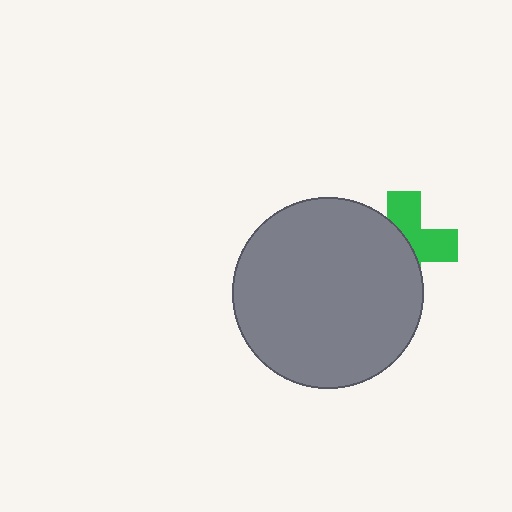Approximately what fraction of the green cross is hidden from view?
Roughly 55% of the green cross is hidden behind the gray circle.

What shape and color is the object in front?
The object in front is a gray circle.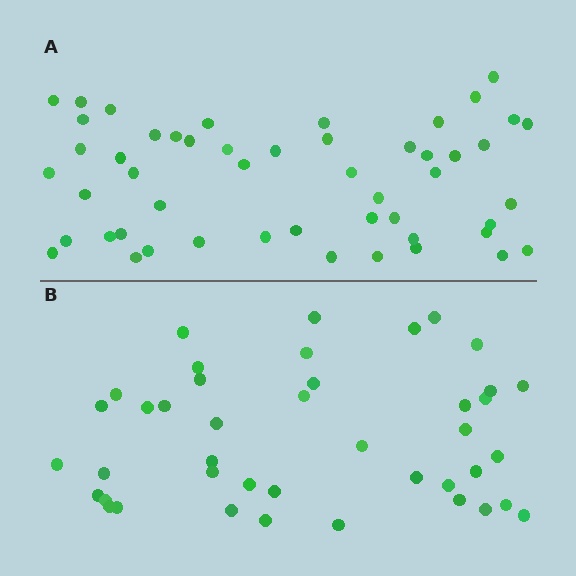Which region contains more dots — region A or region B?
Region A (the top region) has more dots.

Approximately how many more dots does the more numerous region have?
Region A has roughly 8 or so more dots than region B.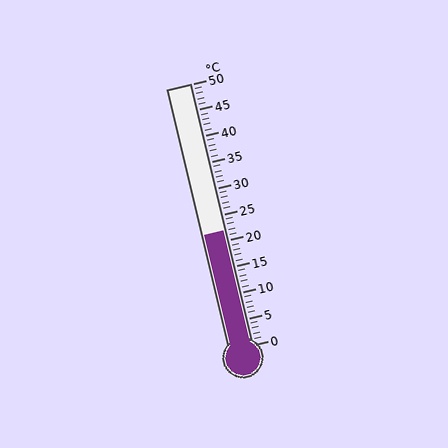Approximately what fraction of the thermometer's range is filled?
The thermometer is filled to approximately 45% of its range.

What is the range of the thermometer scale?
The thermometer scale ranges from 0°C to 50°C.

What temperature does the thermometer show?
The thermometer shows approximately 22°C.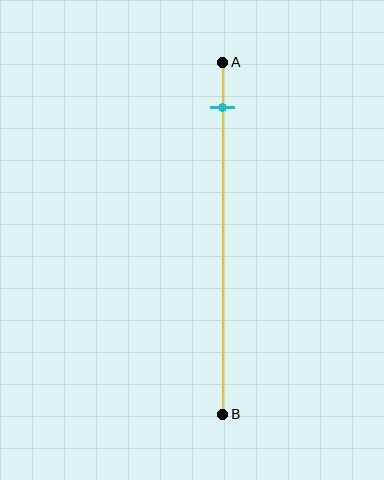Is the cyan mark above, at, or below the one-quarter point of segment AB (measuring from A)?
The cyan mark is above the one-quarter point of segment AB.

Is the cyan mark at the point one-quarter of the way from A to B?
No, the mark is at about 15% from A, not at the 25% one-quarter point.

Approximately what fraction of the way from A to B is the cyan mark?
The cyan mark is approximately 15% of the way from A to B.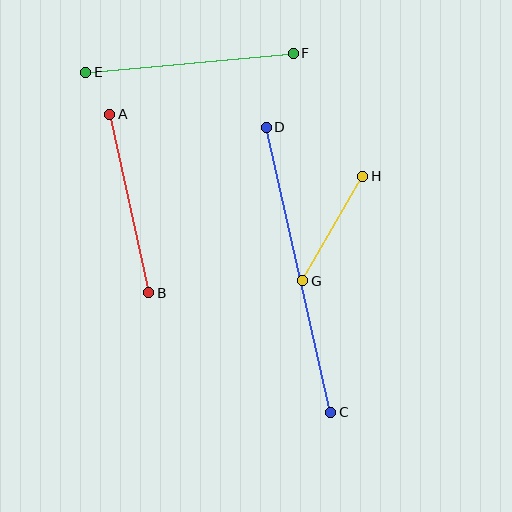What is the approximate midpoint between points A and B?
The midpoint is at approximately (129, 203) pixels.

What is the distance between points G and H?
The distance is approximately 120 pixels.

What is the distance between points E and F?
The distance is approximately 208 pixels.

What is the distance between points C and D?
The distance is approximately 292 pixels.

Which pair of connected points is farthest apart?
Points C and D are farthest apart.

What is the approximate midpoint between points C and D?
The midpoint is at approximately (298, 270) pixels.